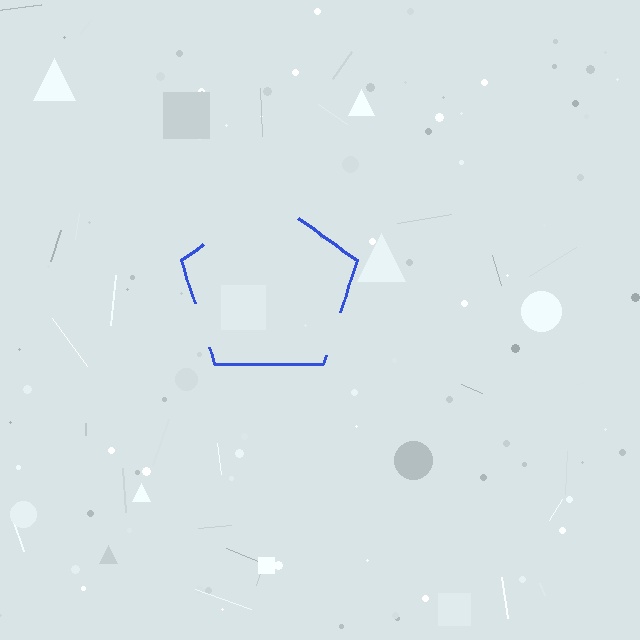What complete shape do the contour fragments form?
The contour fragments form a pentagon.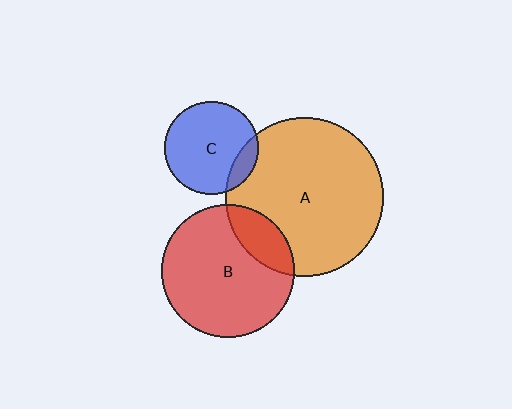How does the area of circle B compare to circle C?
Approximately 2.0 times.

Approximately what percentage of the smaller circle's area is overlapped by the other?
Approximately 20%.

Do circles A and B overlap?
Yes.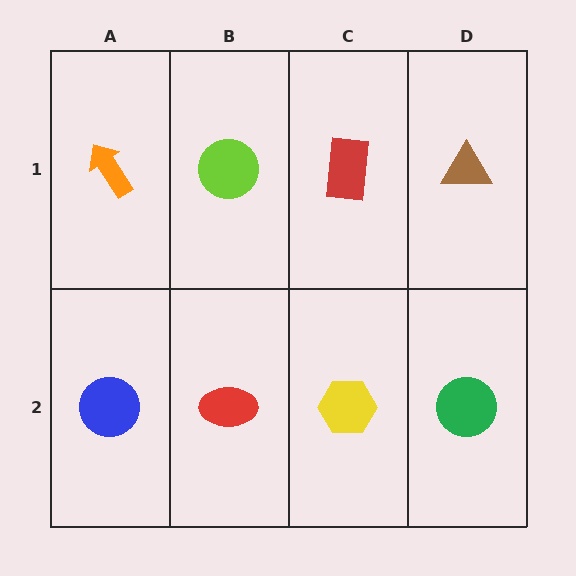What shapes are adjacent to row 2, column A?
An orange arrow (row 1, column A), a red ellipse (row 2, column B).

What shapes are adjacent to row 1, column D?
A green circle (row 2, column D), a red rectangle (row 1, column C).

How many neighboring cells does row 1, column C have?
3.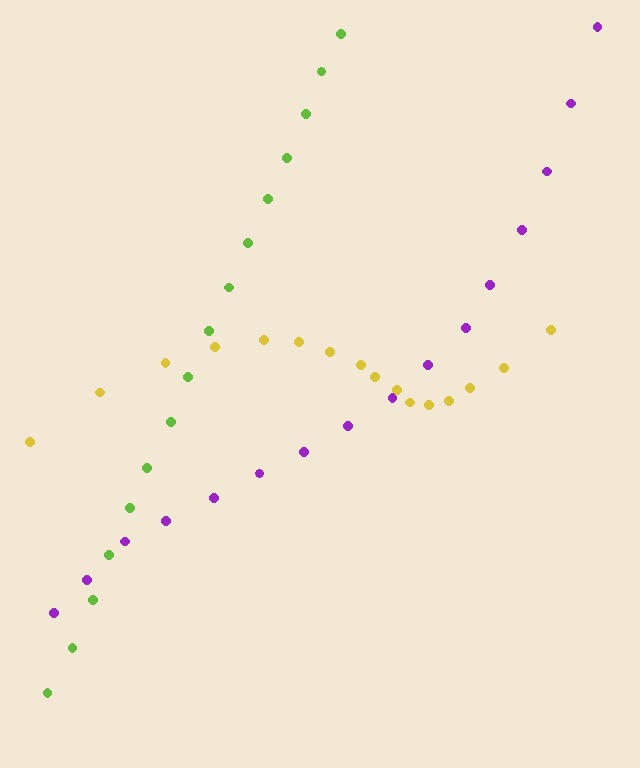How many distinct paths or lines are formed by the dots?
There are 3 distinct paths.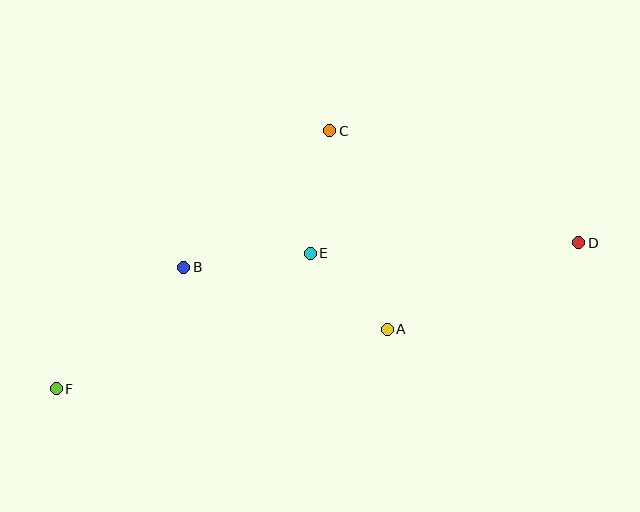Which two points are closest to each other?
Points A and E are closest to each other.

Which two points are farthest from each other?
Points D and F are farthest from each other.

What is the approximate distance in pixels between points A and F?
The distance between A and F is approximately 336 pixels.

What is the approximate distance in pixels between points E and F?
The distance between E and F is approximately 288 pixels.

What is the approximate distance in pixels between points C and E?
The distance between C and E is approximately 124 pixels.